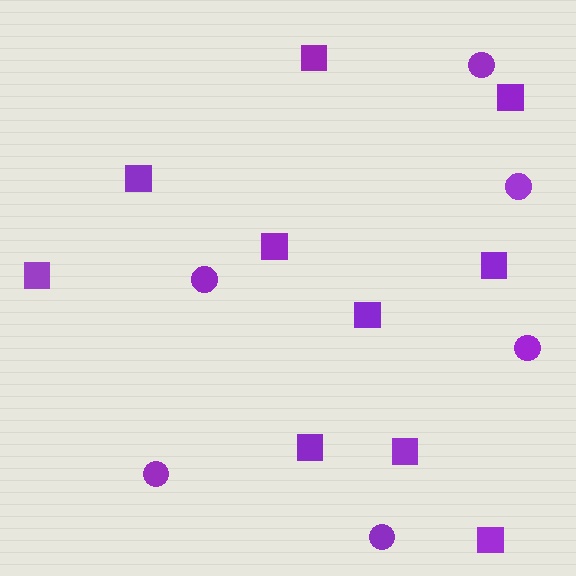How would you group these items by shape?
There are 2 groups: one group of squares (10) and one group of circles (6).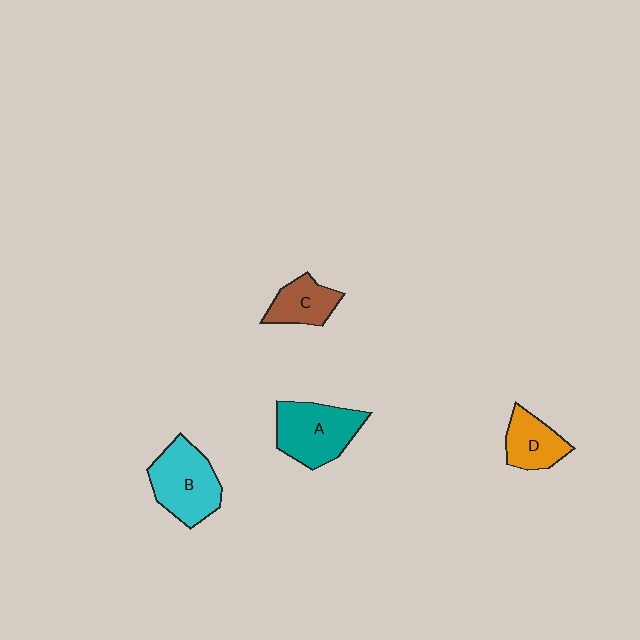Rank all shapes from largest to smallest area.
From largest to smallest: A (teal), B (cyan), D (orange), C (brown).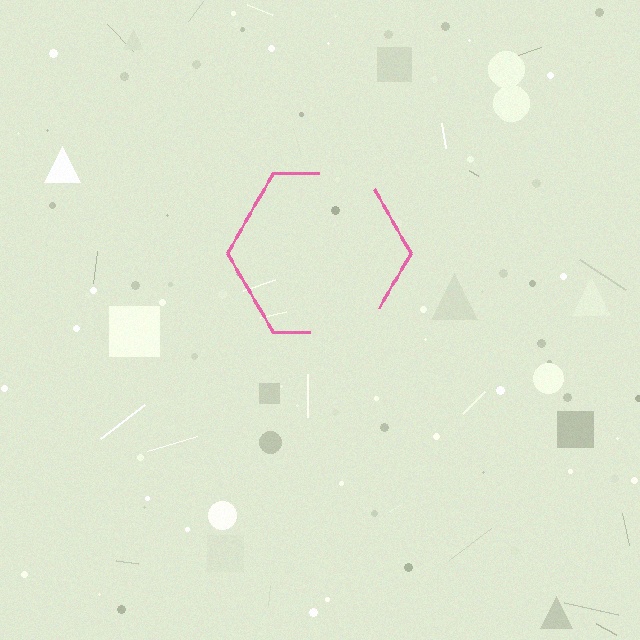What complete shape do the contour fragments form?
The contour fragments form a hexagon.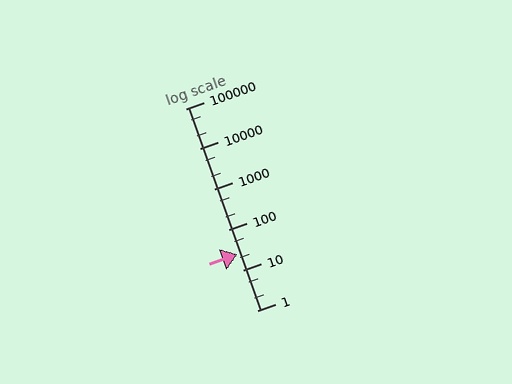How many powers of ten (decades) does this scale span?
The scale spans 5 decades, from 1 to 100000.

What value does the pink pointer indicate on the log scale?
The pointer indicates approximately 25.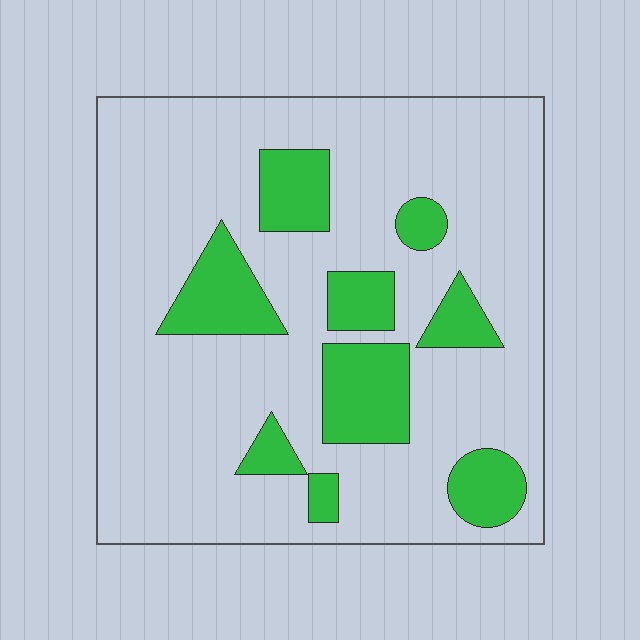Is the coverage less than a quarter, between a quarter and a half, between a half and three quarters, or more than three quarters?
Less than a quarter.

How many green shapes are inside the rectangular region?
9.